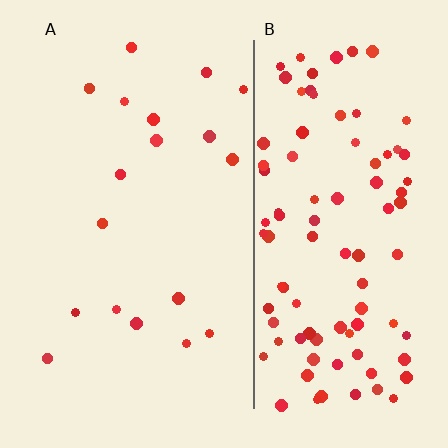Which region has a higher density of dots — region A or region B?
B (the right).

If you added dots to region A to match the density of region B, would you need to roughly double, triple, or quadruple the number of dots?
Approximately quadruple.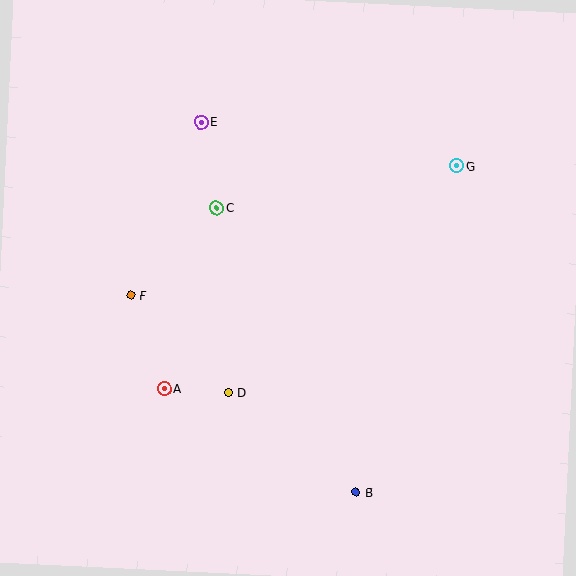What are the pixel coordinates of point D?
Point D is at (228, 393).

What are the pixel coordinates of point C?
Point C is at (217, 208).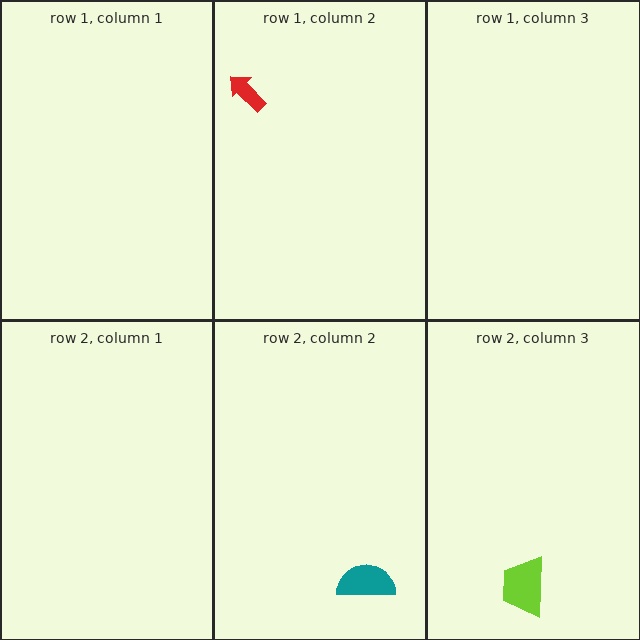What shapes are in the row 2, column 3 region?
The lime trapezoid.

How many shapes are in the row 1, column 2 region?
1.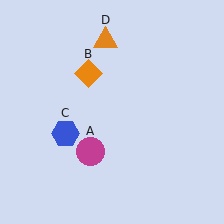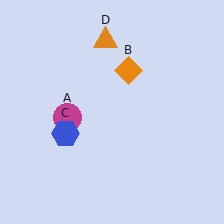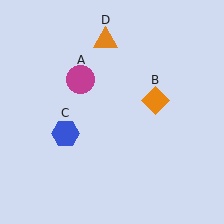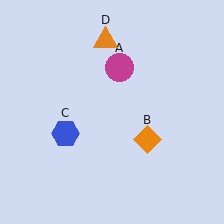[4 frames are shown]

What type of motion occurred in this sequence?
The magenta circle (object A), orange diamond (object B) rotated clockwise around the center of the scene.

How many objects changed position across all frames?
2 objects changed position: magenta circle (object A), orange diamond (object B).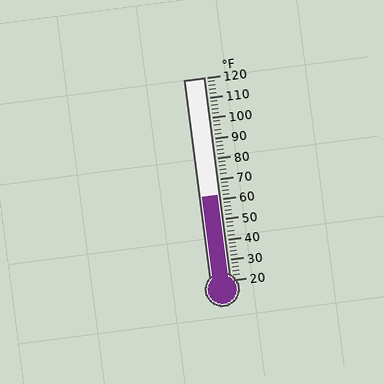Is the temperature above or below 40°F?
The temperature is above 40°F.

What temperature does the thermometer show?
The thermometer shows approximately 62°F.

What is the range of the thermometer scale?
The thermometer scale ranges from 20°F to 120°F.